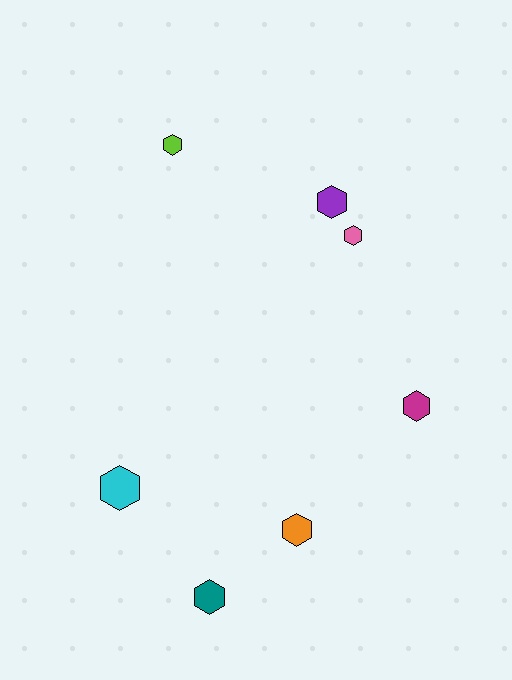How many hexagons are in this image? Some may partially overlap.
There are 7 hexagons.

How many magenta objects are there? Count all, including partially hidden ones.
There is 1 magenta object.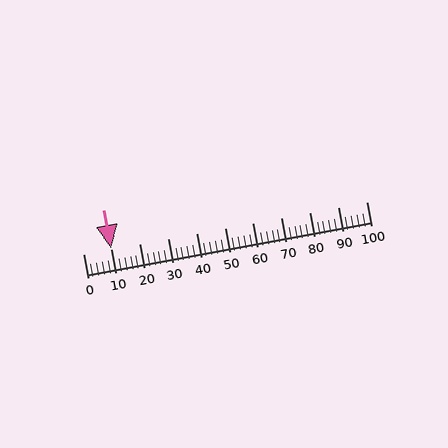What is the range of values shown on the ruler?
The ruler shows values from 0 to 100.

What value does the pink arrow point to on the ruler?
The pink arrow points to approximately 10.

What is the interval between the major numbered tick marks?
The major tick marks are spaced 10 units apart.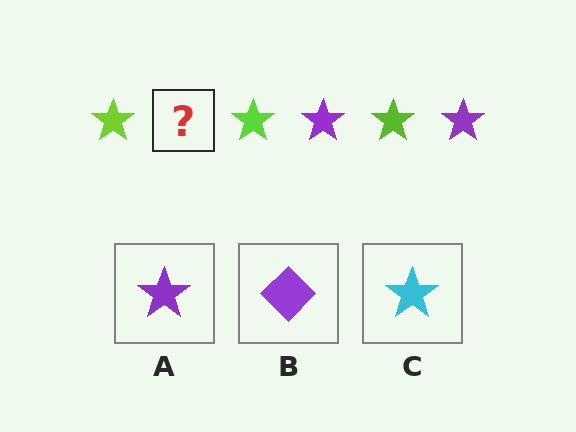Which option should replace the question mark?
Option A.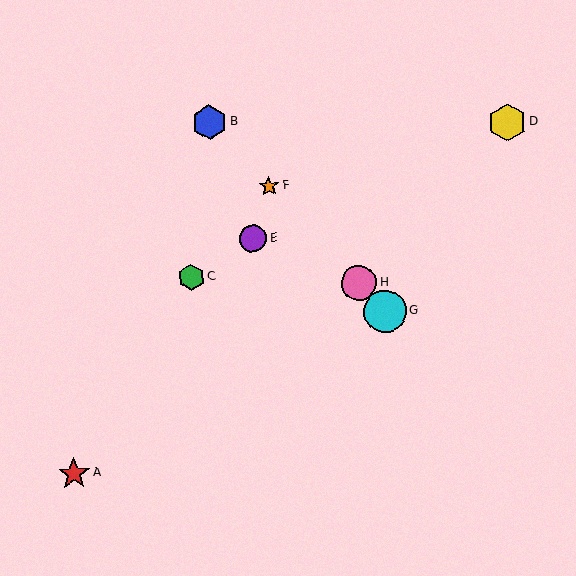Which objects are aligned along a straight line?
Objects B, F, G, H are aligned along a straight line.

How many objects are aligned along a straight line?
4 objects (B, F, G, H) are aligned along a straight line.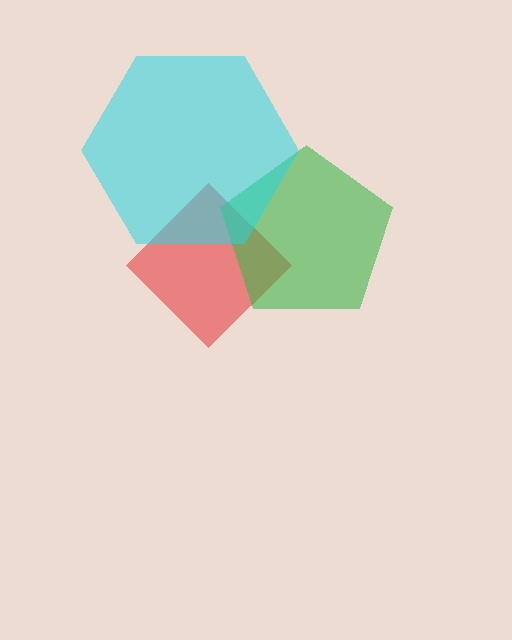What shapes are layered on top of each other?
The layered shapes are: a red diamond, a green pentagon, a cyan hexagon.